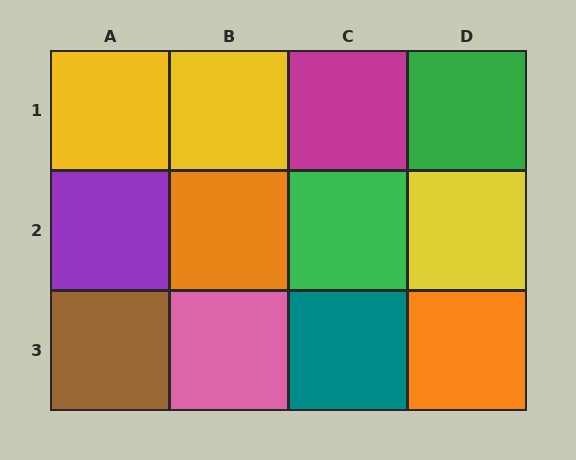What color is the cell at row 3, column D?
Orange.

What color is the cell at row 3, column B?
Pink.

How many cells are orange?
2 cells are orange.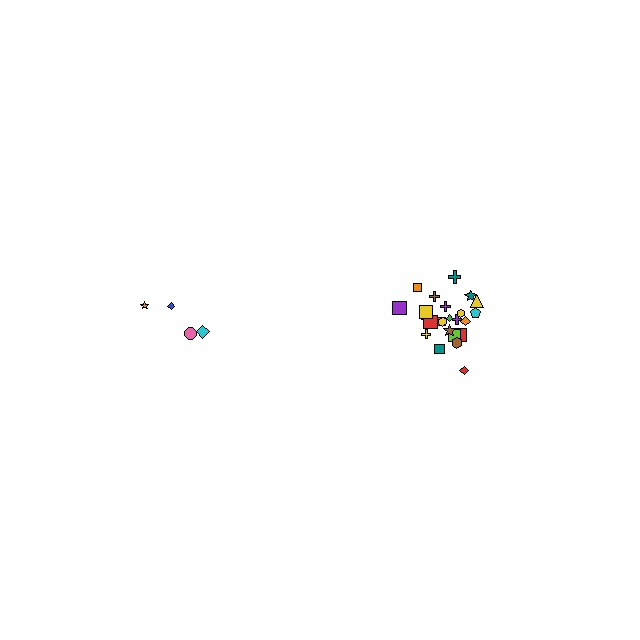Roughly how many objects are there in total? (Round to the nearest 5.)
Roughly 30 objects in total.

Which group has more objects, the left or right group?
The right group.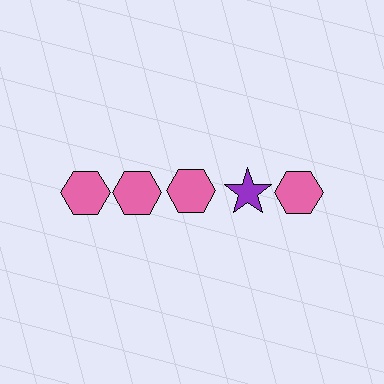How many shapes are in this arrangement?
There are 5 shapes arranged in a grid pattern.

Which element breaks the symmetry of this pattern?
The purple star in the top row, second from right column breaks the symmetry. All other shapes are pink hexagons.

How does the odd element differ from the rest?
It differs in both color (purple instead of pink) and shape (star instead of hexagon).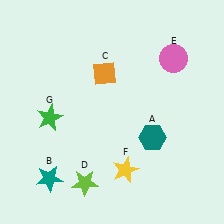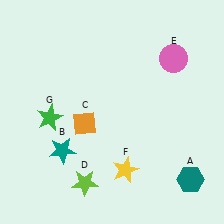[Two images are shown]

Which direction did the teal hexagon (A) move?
The teal hexagon (A) moved down.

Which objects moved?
The objects that moved are: the teal hexagon (A), the teal star (B), the orange diamond (C).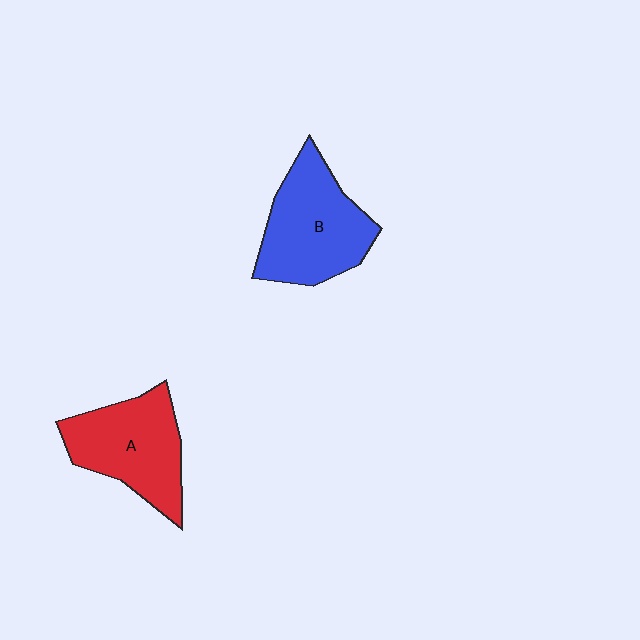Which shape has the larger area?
Shape B (blue).